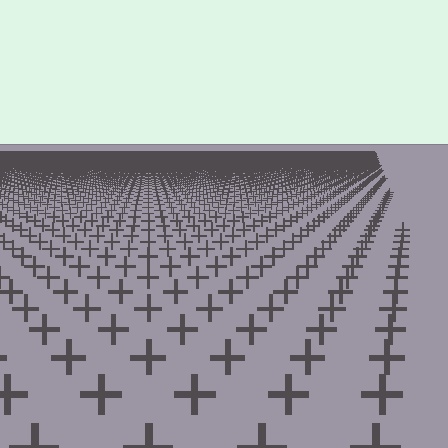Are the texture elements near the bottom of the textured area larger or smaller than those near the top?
Larger. Near the bottom, elements are closer to the viewer and appear at a bigger on-screen size.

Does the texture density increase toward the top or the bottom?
Density increases toward the top.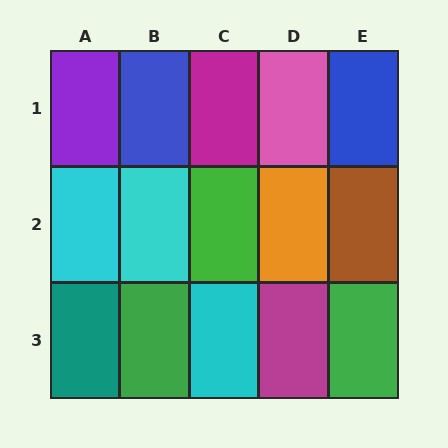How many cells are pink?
1 cell is pink.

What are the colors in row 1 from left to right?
Purple, blue, magenta, pink, blue.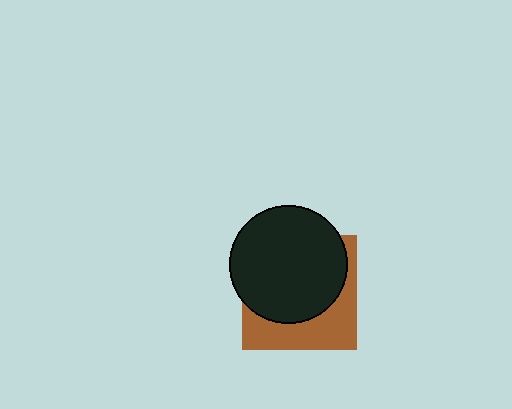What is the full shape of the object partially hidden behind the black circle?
The partially hidden object is a brown square.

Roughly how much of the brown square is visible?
A small part of it is visible (roughly 38%).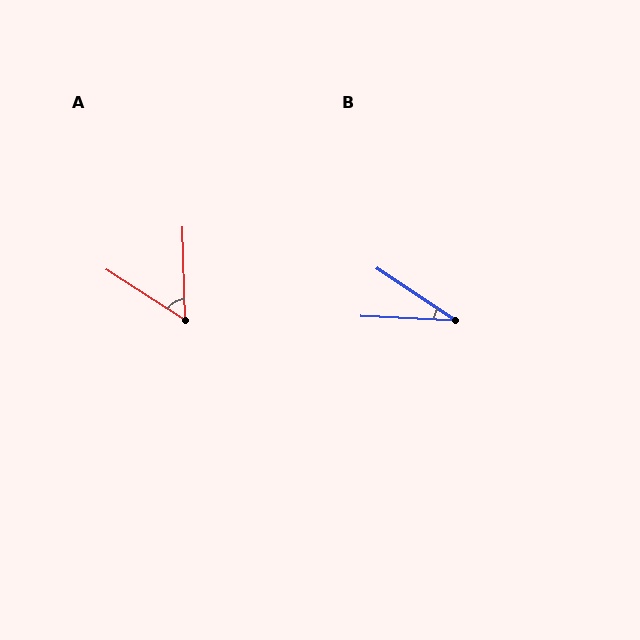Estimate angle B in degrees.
Approximately 31 degrees.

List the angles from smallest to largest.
B (31°), A (56°).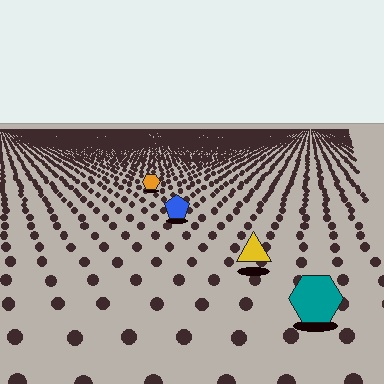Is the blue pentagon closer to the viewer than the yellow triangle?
No. The yellow triangle is closer — you can tell from the texture gradient: the ground texture is coarser near it.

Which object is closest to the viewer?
The teal hexagon is closest. The texture marks near it are larger and more spread out.